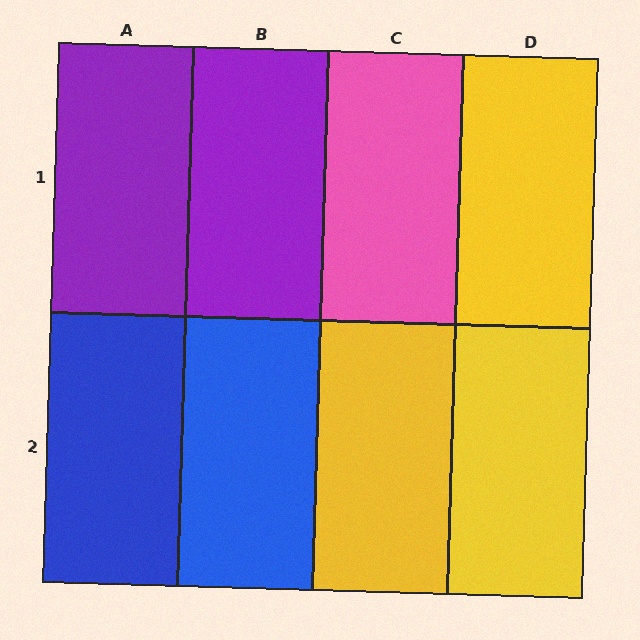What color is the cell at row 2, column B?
Blue.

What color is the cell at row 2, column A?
Blue.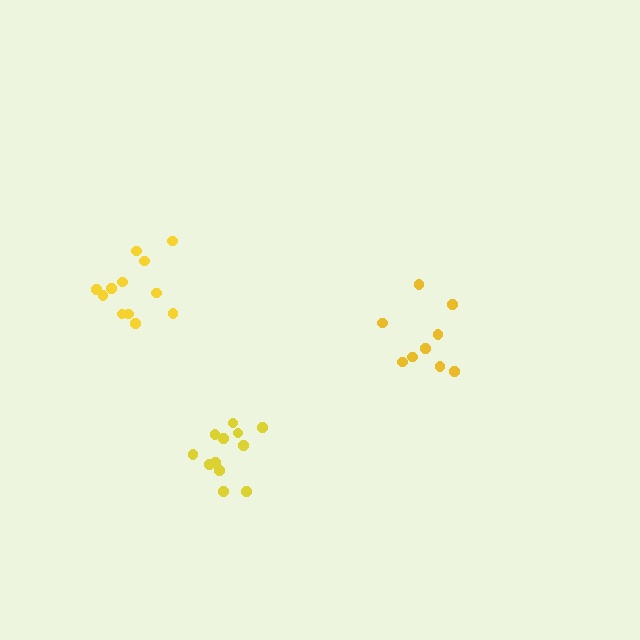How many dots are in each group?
Group 1: 9 dots, Group 2: 12 dots, Group 3: 12 dots (33 total).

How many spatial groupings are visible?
There are 3 spatial groupings.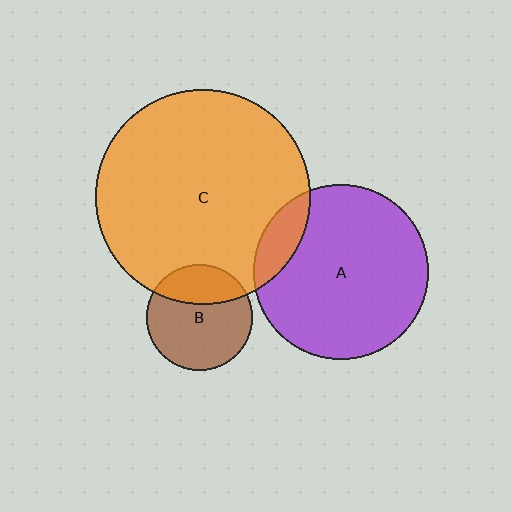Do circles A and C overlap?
Yes.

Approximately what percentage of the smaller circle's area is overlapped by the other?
Approximately 15%.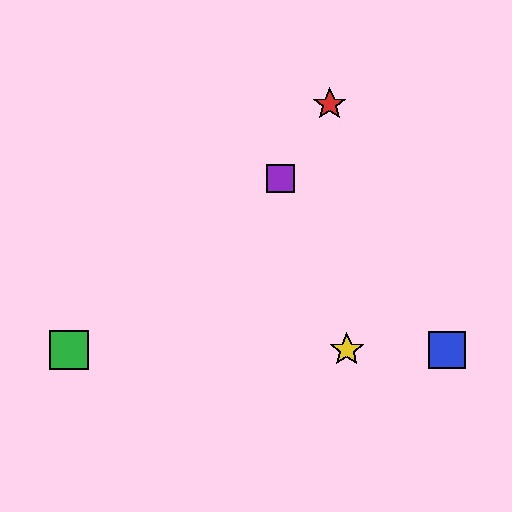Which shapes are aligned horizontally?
The blue square, the green square, the yellow star are aligned horizontally.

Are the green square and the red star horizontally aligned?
No, the green square is at y≈350 and the red star is at y≈104.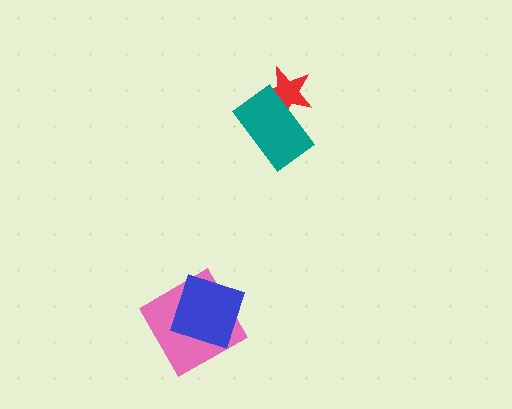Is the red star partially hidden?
Yes, it is partially covered by another shape.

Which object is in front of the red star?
The teal rectangle is in front of the red star.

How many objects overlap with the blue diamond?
1 object overlaps with the blue diamond.